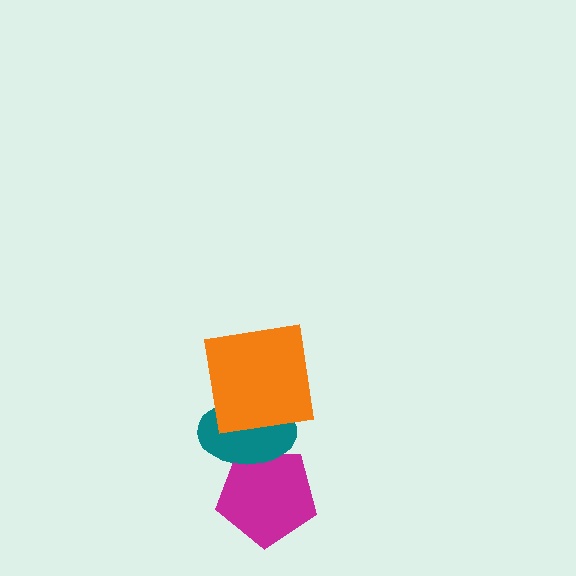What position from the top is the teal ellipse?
The teal ellipse is 2nd from the top.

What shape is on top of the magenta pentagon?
The teal ellipse is on top of the magenta pentagon.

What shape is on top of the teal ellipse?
The orange square is on top of the teal ellipse.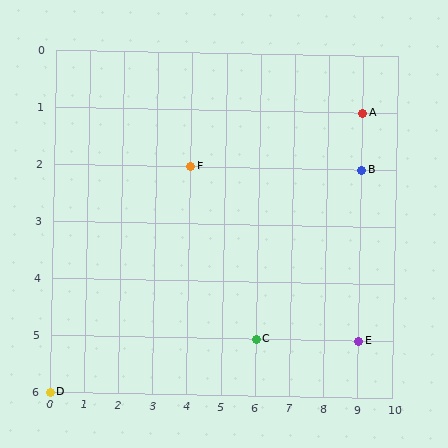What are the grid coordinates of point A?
Point A is at grid coordinates (9, 1).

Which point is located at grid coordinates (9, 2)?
Point B is at (9, 2).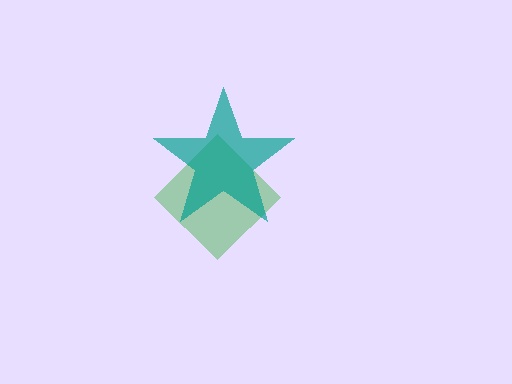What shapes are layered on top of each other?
The layered shapes are: a green diamond, a teal star.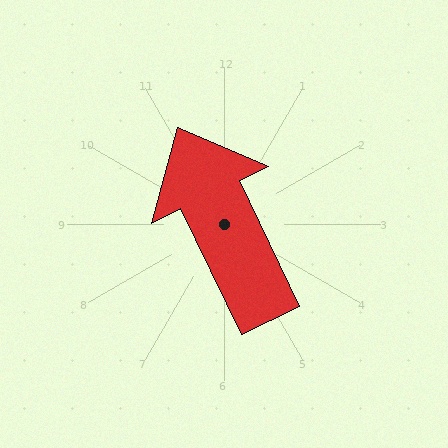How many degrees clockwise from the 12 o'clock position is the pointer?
Approximately 334 degrees.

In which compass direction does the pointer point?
Northwest.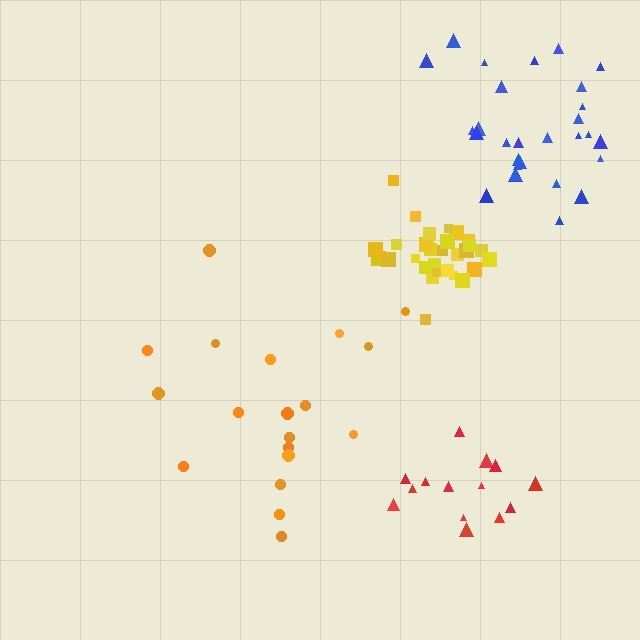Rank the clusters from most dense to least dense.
yellow, red, blue, orange.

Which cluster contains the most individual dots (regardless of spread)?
Yellow (29).